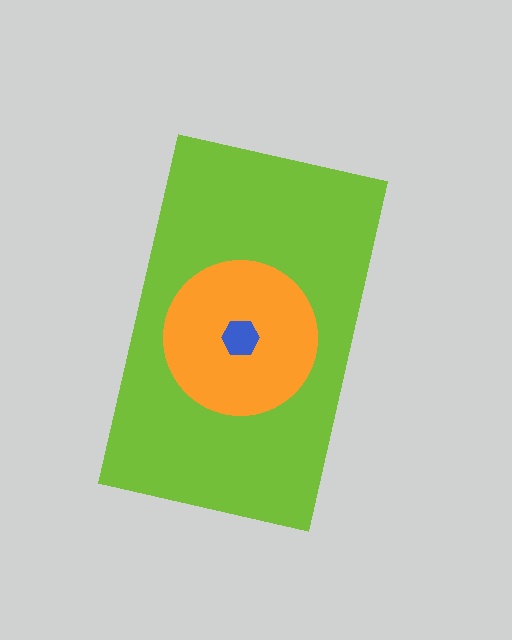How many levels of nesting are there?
3.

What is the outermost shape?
The lime rectangle.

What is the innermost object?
The blue hexagon.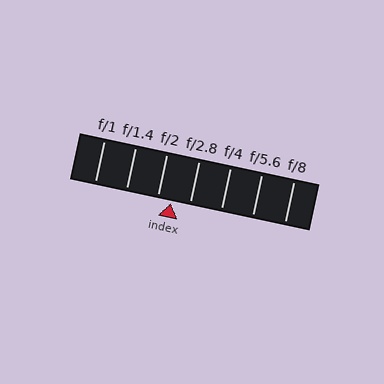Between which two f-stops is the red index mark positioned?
The index mark is between f/2 and f/2.8.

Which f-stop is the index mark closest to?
The index mark is closest to f/2.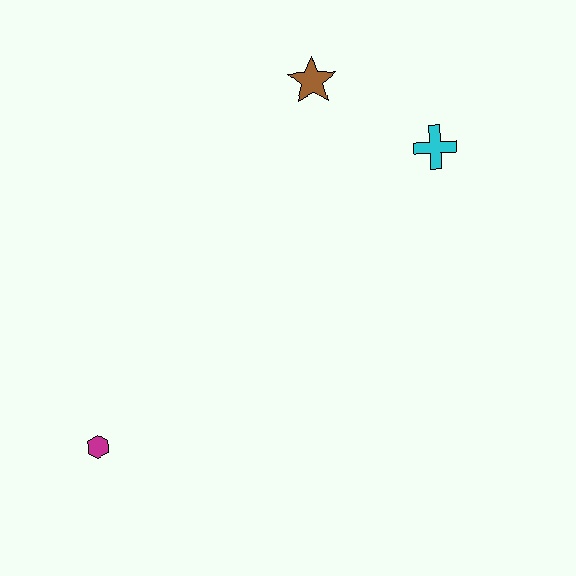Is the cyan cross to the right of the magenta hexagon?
Yes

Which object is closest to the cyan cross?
The brown star is closest to the cyan cross.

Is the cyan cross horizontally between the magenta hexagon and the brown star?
No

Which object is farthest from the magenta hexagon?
The cyan cross is farthest from the magenta hexagon.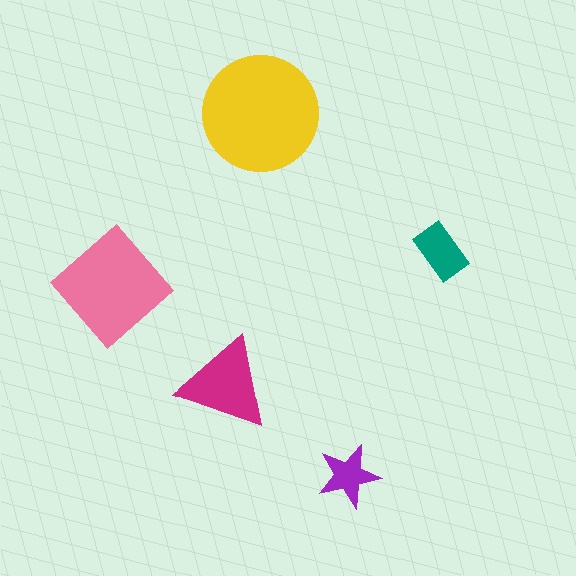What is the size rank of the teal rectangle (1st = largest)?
4th.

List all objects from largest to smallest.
The yellow circle, the pink diamond, the magenta triangle, the teal rectangle, the purple star.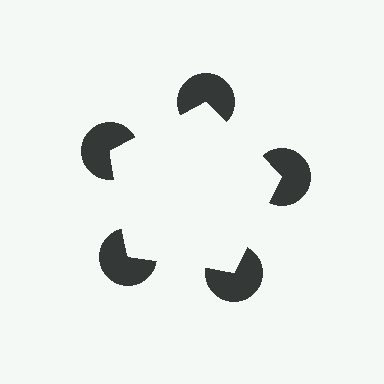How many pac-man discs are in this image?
There are 5 — one at each vertex of the illusory pentagon.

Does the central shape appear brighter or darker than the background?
It typically appears slightly brighter than the background, even though no actual brightness change is drawn.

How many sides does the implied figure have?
5 sides.